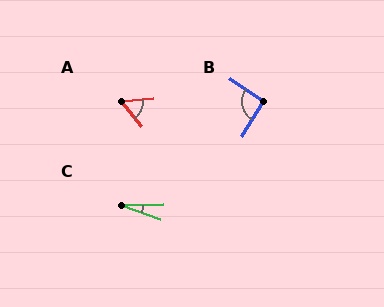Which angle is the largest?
B, at approximately 94 degrees.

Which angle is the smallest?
C, at approximately 22 degrees.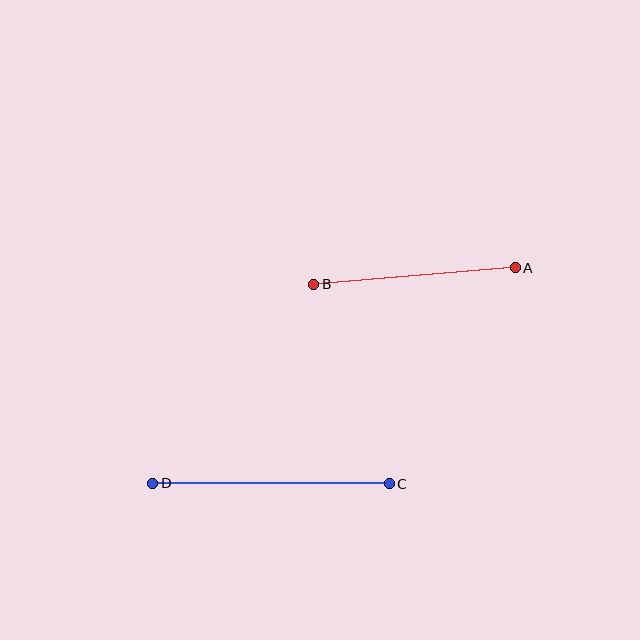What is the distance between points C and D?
The distance is approximately 236 pixels.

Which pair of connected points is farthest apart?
Points C and D are farthest apart.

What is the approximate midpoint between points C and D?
The midpoint is at approximately (271, 483) pixels.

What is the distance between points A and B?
The distance is approximately 202 pixels.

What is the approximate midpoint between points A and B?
The midpoint is at approximately (414, 276) pixels.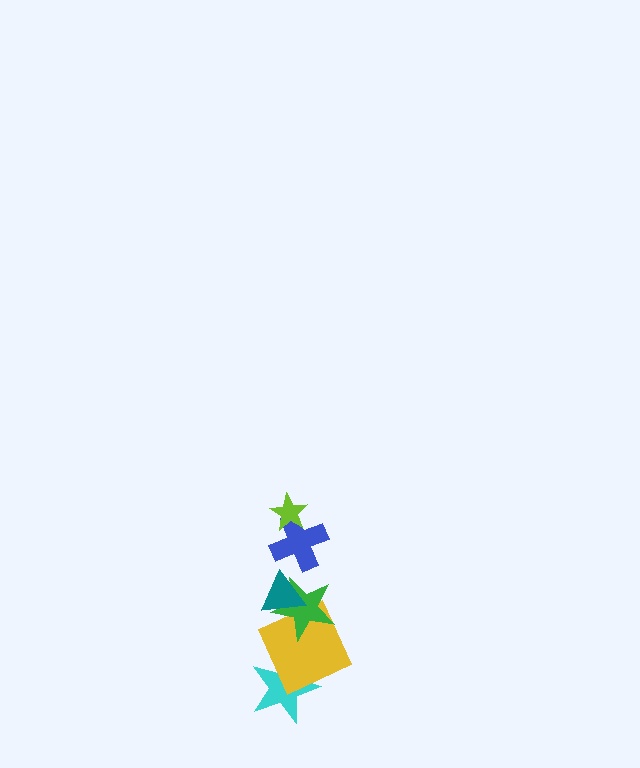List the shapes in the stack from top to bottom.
From top to bottom: the lime star, the blue cross, the teal triangle, the green star, the yellow square, the cyan star.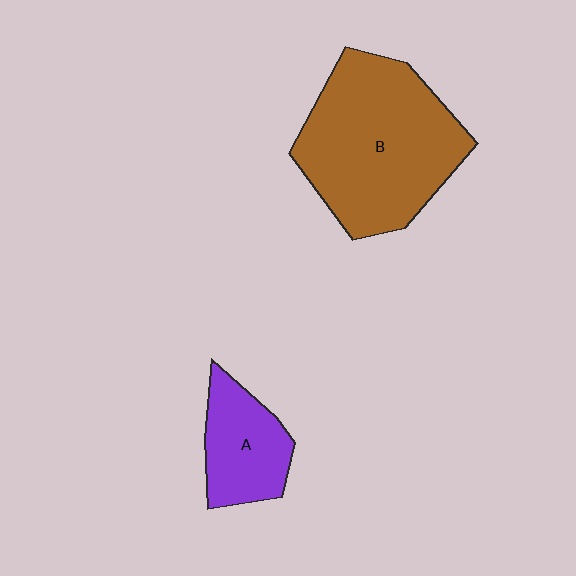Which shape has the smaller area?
Shape A (purple).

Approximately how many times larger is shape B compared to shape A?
Approximately 2.4 times.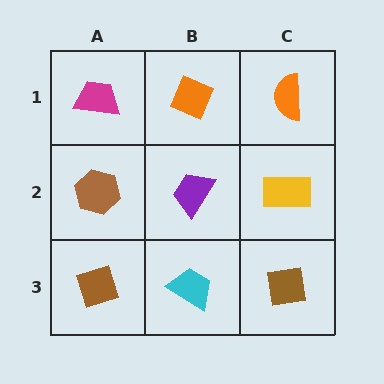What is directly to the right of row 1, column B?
An orange semicircle.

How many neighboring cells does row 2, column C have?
3.